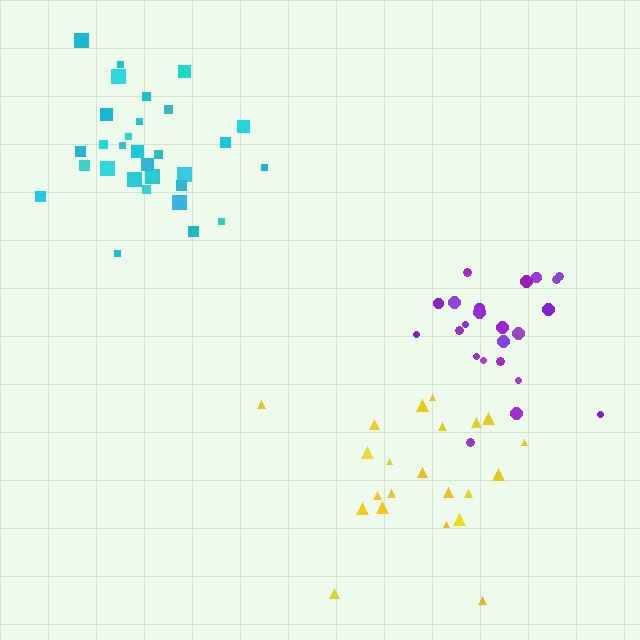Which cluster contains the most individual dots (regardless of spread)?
Cyan (32).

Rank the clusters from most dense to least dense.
cyan, purple, yellow.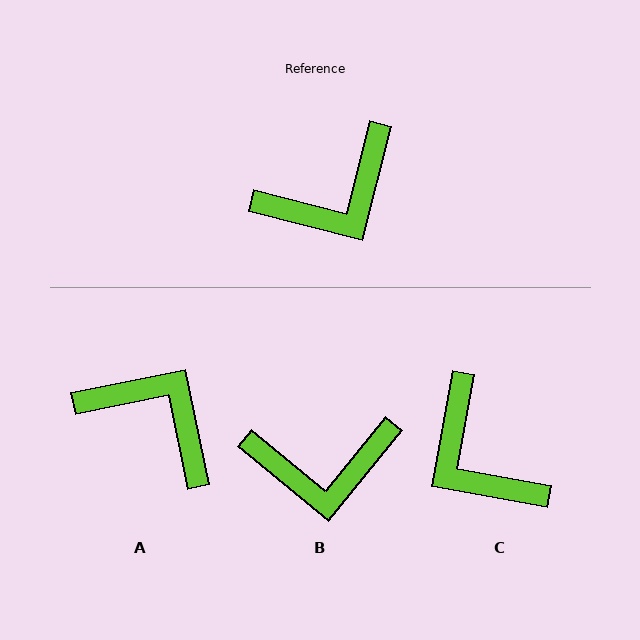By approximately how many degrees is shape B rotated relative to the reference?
Approximately 25 degrees clockwise.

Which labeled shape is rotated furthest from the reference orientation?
A, about 116 degrees away.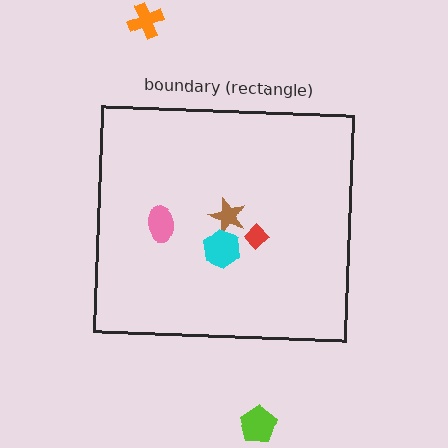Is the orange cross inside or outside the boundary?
Outside.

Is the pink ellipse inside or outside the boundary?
Inside.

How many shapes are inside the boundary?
4 inside, 2 outside.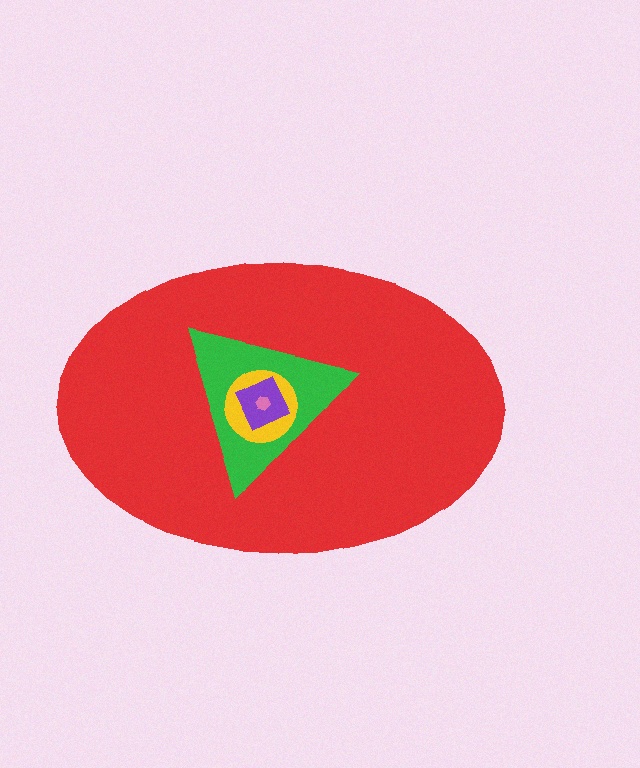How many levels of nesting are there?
5.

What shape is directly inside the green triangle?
The yellow circle.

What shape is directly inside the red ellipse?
The green triangle.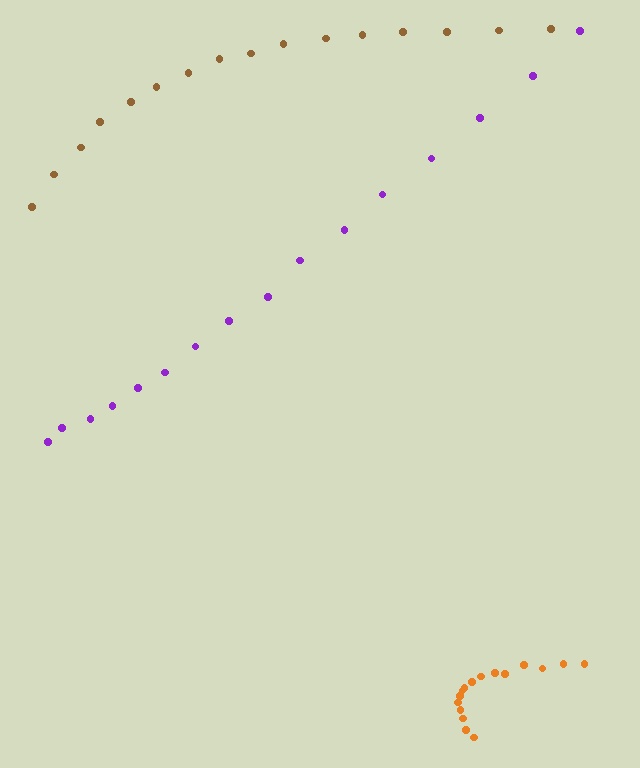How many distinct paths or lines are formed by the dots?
There are 3 distinct paths.